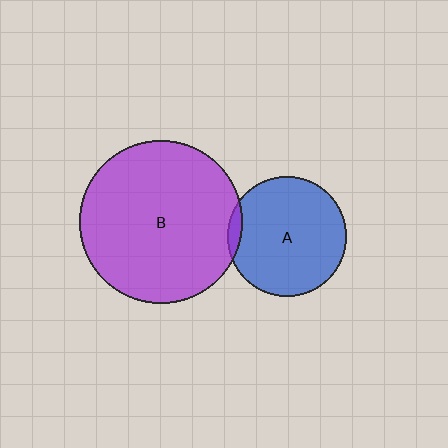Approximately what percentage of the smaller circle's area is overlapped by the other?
Approximately 5%.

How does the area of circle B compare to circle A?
Approximately 1.9 times.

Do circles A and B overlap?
Yes.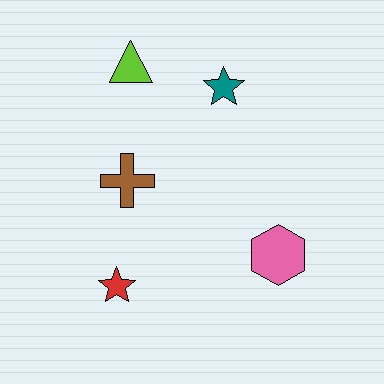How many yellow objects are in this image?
There are no yellow objects.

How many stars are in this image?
There are 2 stars.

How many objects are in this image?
There are 5 objects.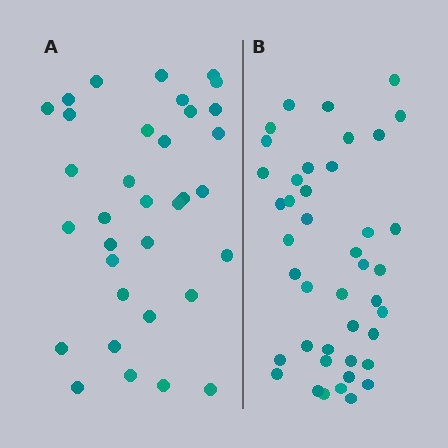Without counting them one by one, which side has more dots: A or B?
Region B (the right region) has more dots.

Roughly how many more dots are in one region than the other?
Region B has roughly 8 or so more dots than region A.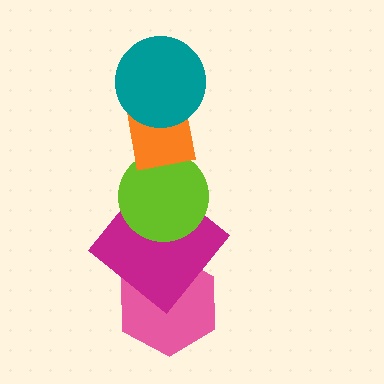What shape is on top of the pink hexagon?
The magenta diamond is on top of the pink hexagon.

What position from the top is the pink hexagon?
The pink hexagon is 5th from the top.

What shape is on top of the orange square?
The teal circle is on top of the orange square.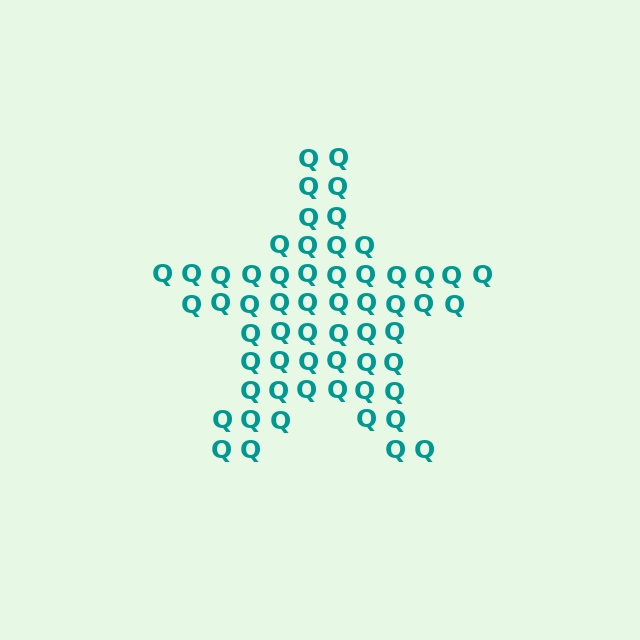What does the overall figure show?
The overall figure shows a star.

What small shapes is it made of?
It is made of small letter Q's.